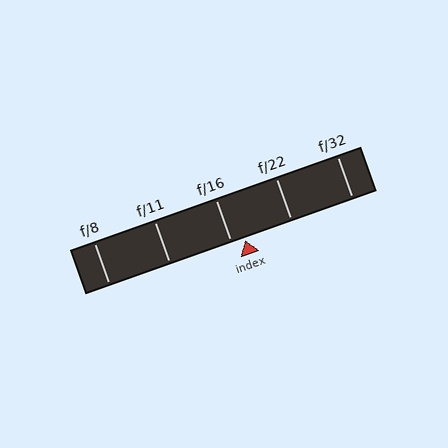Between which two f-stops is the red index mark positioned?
The index mark is between f/16 and f/22.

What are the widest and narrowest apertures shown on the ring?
The widest aperture shown is f/8 and the narrowest is f/32.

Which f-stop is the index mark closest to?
The index mark is closest to f/16.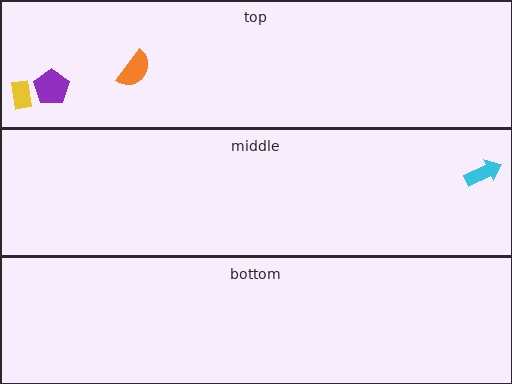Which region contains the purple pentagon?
The top region.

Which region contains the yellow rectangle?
The top region.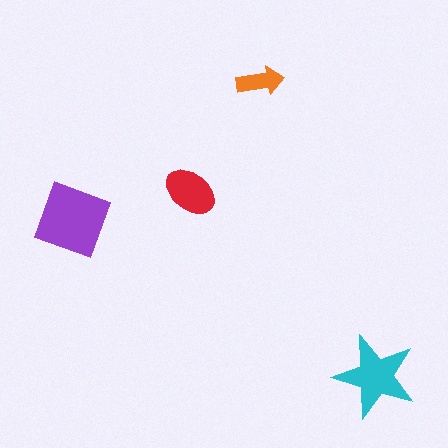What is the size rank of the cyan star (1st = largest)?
2nd.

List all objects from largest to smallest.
The purple diamond, the cyan star, the red ellipse, the orange arrow.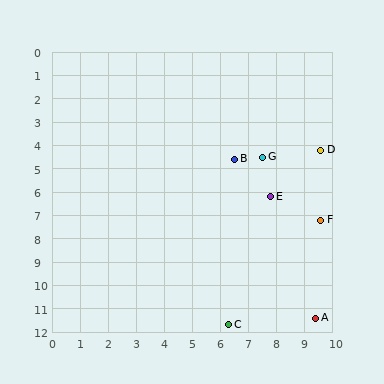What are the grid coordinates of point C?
Point C is at approximately (6.3, 11.7).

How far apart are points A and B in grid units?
Points A and B are about 7.4 grid units apart.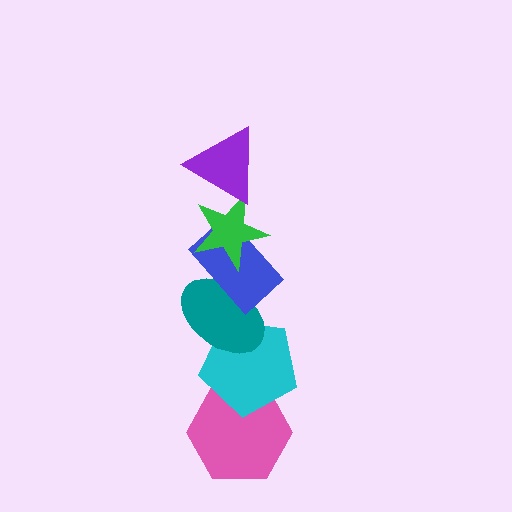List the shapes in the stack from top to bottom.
From top to bottom: the purple triangle, the green star, the blue rectangle, the teal ellipse, the cyan pentagon, the pink hexagon.